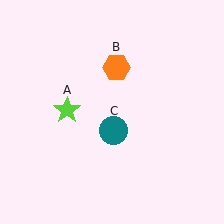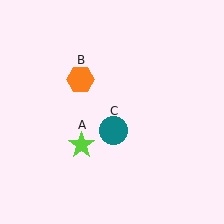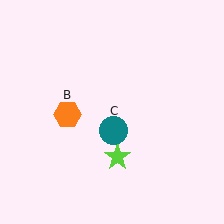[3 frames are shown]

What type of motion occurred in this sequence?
The lime star (object A), orange hexagon (object B) rotated counterclockwise around the center of the scene.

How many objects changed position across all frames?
2 objects changed position: lime star (object A), orange hexagon (object B).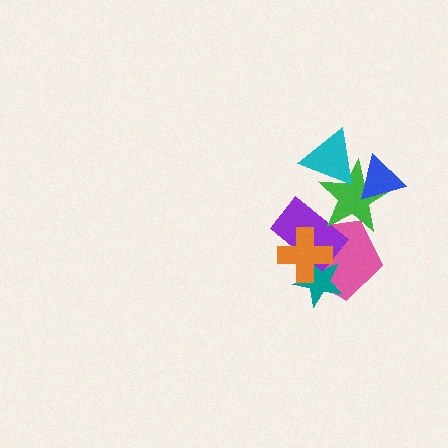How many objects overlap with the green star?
4 objects overlap with the green star.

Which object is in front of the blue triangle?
The cyan triangle is in front of the blue triangle.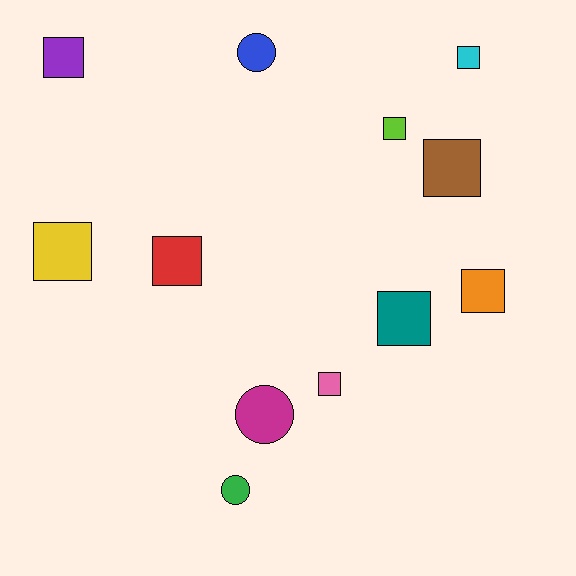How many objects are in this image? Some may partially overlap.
There are 12 objects.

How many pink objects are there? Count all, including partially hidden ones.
There is 1 pink object.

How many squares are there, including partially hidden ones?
There are 9 squares.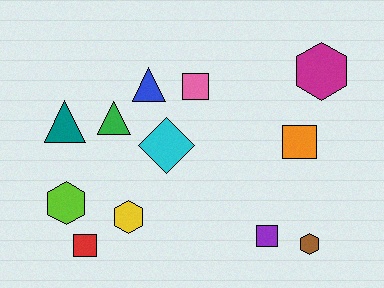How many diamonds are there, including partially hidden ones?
There is 1 diamond.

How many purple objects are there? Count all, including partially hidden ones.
There is 1 purple object.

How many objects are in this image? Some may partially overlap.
There are 12 objects.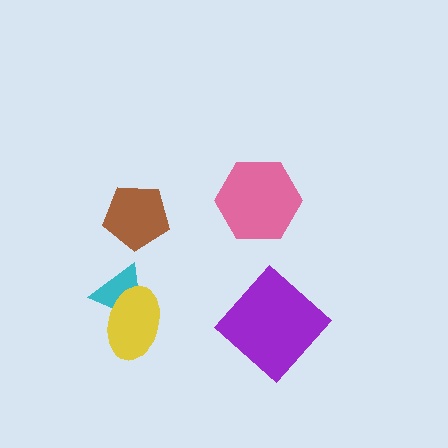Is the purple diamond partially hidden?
No, no other shape covers it.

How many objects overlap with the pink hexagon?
0 objects overlap with the pink hexagon.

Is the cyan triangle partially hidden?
Yes, it is partially covered by another shape.